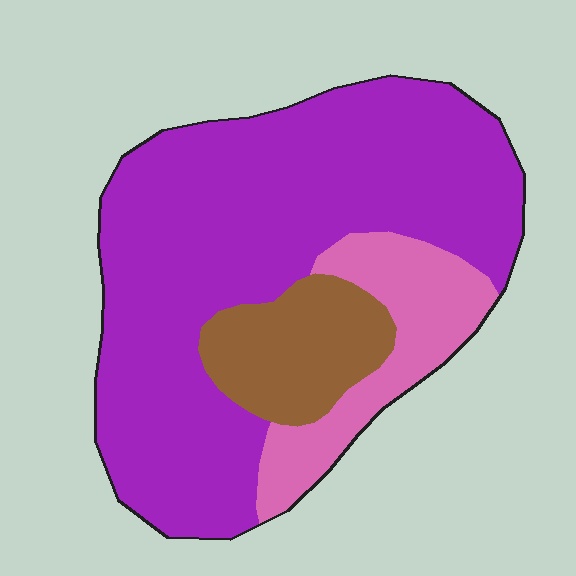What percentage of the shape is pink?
Pink takes up about one sixth (1/6) of the shape.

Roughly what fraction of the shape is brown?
Brown covers around 15% of the shape.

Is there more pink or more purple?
Purple.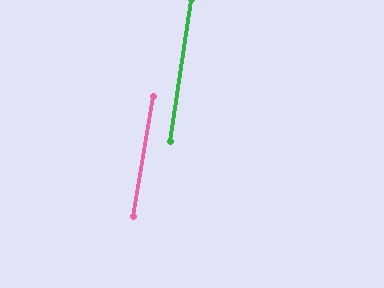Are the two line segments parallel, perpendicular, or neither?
Parallel — their directions differ by only 1.1°.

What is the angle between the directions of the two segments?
Approximately 1 degree.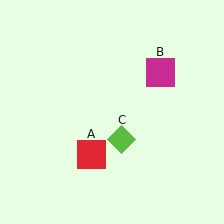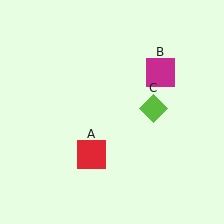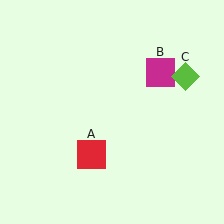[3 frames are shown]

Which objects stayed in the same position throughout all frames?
Red square (object A) and magenta square (object B) remained stationary.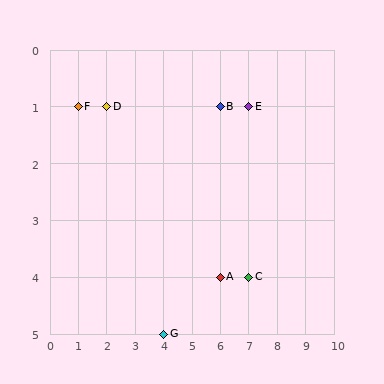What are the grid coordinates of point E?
Point E is at grid coordinates (7, 1).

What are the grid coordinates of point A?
Point A is at grid coordinates (6, 4).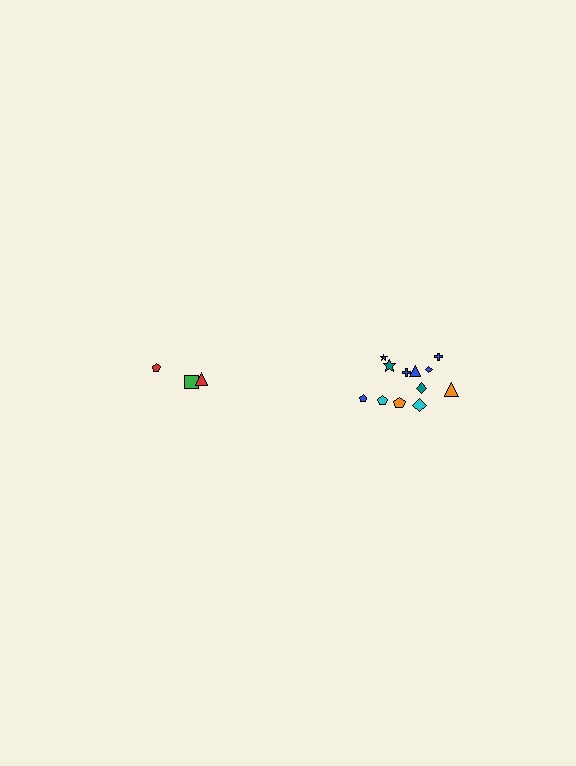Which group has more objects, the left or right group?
The right group.